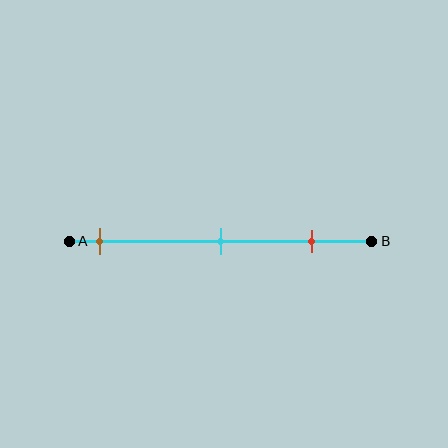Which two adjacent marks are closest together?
The cyan and red marks are the closest adjacent pair.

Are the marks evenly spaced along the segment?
Yes, the marks are approximately evenly spaced.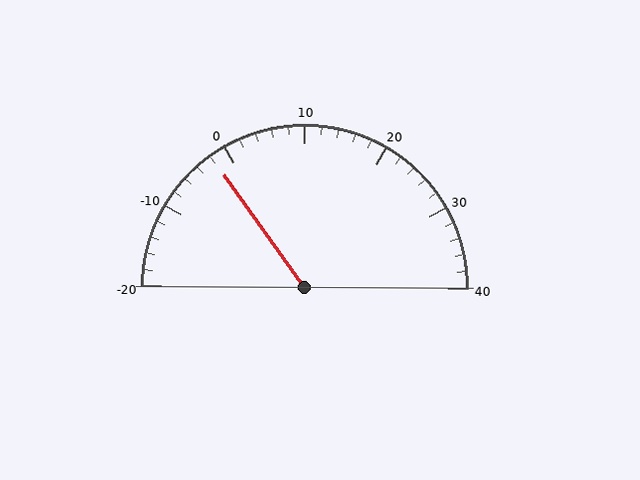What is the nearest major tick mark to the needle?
The nearest major tick mark is 0.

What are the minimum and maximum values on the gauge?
The gauge ranges from -20 to 40.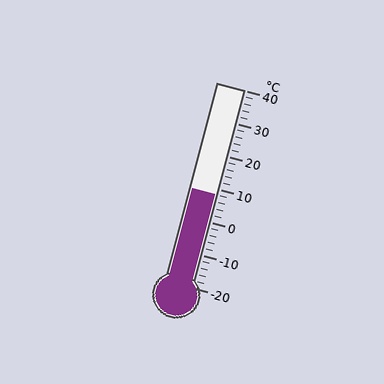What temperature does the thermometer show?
The thermometer shows approximately 8°C.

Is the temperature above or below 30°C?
The temperature is below 30°C.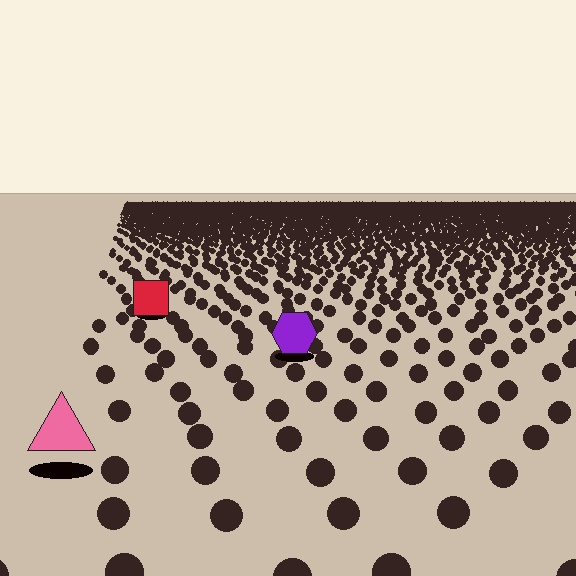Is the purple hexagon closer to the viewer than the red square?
Yes. The purple hexagon is closer — you can tell from the texture gradient: the ground texture is coarser near it.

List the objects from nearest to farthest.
From nearest to farthest: the pink triangle, the purple hexagon, the red square.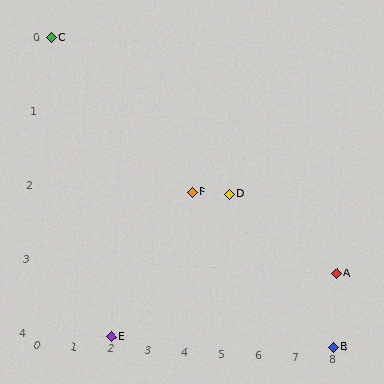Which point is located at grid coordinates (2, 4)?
Point E is at (2, 4).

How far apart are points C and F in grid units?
Points C and F are 4 columns and 2 rows apart (about 4.5 grid units diagonally).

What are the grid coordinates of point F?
Point F is at grid coordinates (4, 2).